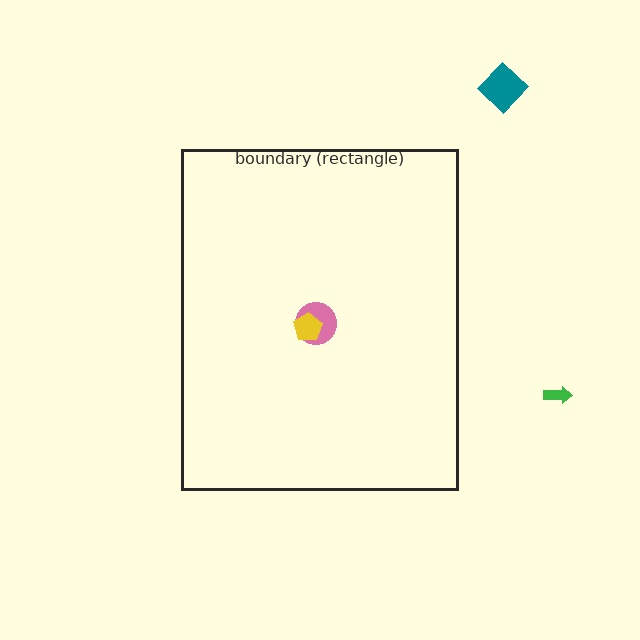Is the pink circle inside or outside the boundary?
Inside.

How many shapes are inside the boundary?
2 inside, 2 outside.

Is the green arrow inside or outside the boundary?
Outside.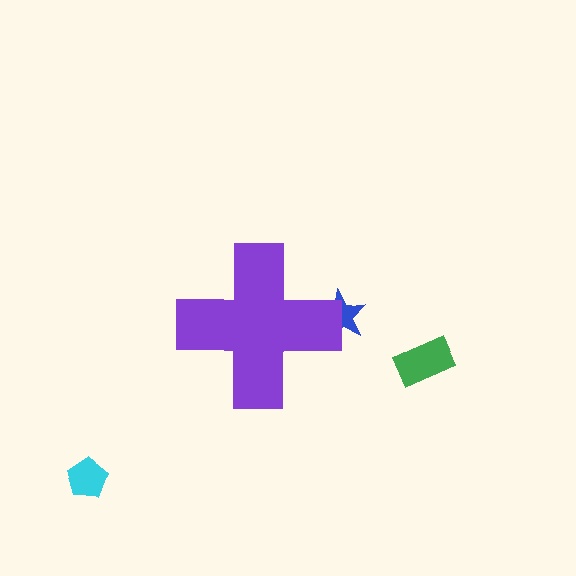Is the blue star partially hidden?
Yes, the blue star is partially hidden behind the purple cross.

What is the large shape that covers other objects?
A purple cross.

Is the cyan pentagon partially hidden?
No, the cyan pentagon is fully visible.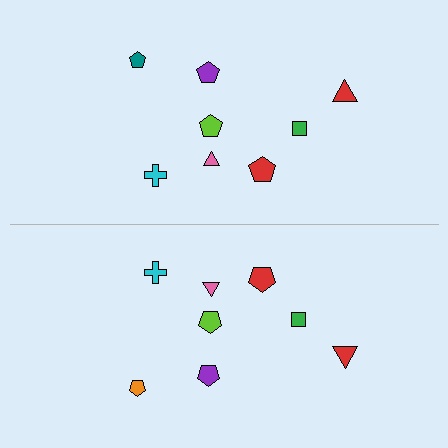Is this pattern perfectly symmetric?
No, the pattern is not perfectly symmetric. The orange pentagon on the bottom side breaks the symmetry — its mirror counterpart is teal.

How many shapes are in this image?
There are 16 shapes in this image.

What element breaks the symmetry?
The orange pentagon on the bottom side breaks the symmetry — its mirror counterpart is teal.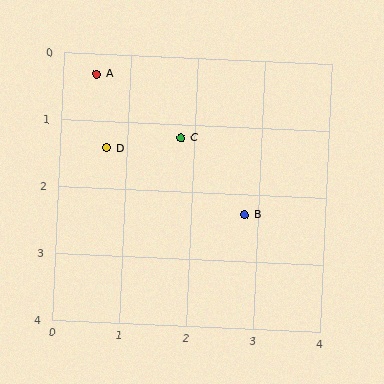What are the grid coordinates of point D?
Point D is at approximately (0.7, 1.4).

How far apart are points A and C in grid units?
Points A and C are about 1.6 grid units apart.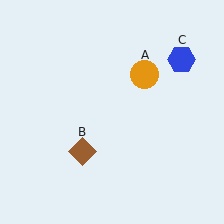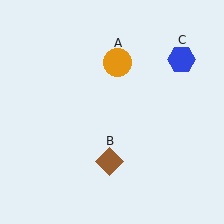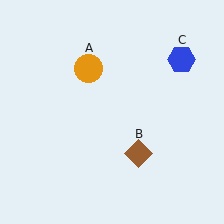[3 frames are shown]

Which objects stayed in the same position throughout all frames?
Blue hexagon (object C) remained stationary.